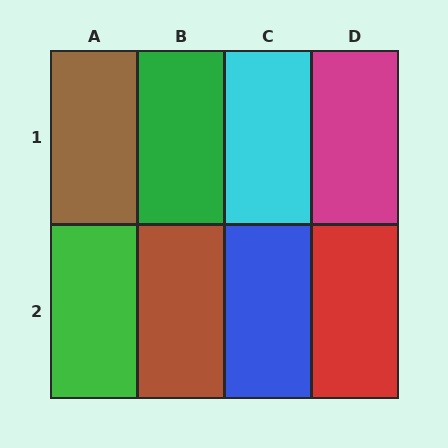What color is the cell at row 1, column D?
Magenta.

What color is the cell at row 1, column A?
Brown.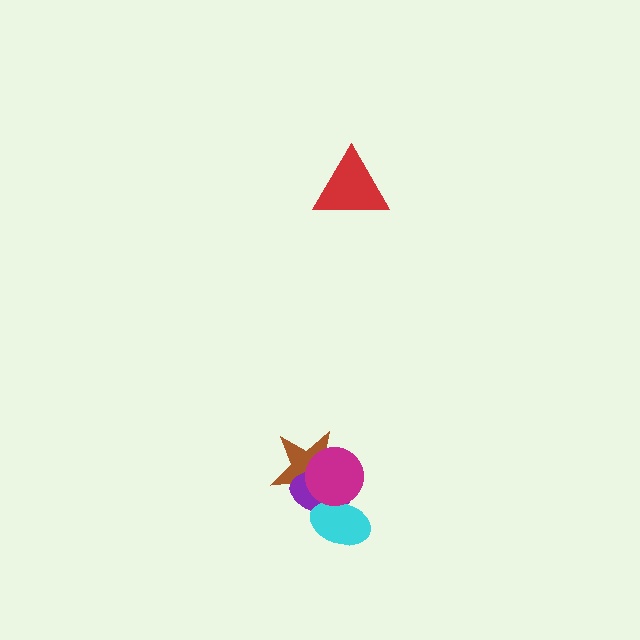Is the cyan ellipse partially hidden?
Yes, it is partially covered by another shape.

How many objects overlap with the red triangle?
0 objects overlap with the red triangle.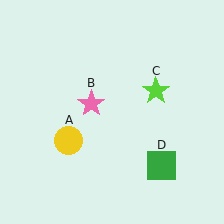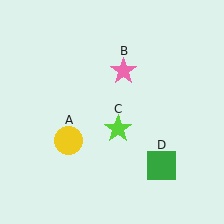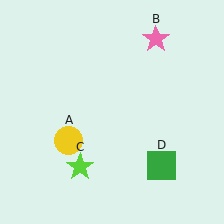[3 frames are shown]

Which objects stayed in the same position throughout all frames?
Yellow circle (object A) and green square (object D) remained stationary.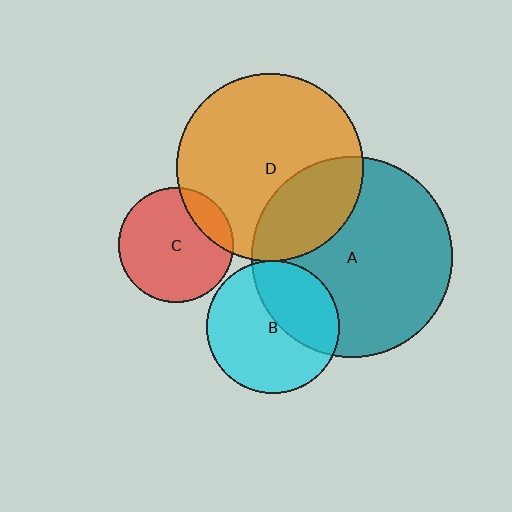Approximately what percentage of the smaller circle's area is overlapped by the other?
Approximately 15%.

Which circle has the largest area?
Circle A (teal).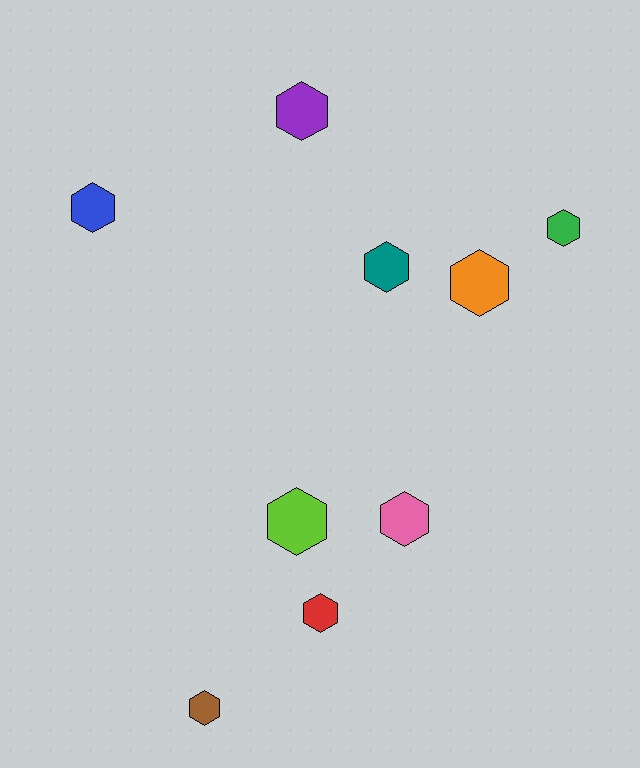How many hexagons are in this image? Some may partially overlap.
There are 9 hexagons.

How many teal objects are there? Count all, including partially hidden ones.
There is 1 teal object.